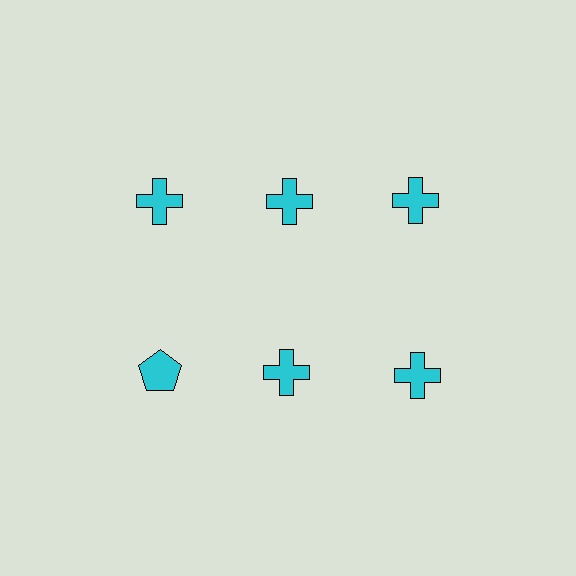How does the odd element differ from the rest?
It has a different shape: pentagon instead of cross.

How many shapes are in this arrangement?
There are 6 shapes arranged in a grid pattern.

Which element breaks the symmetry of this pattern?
The cyan pentagon in the second row, leftmost column breaks the symmetry. All other shapes are cyan crosses.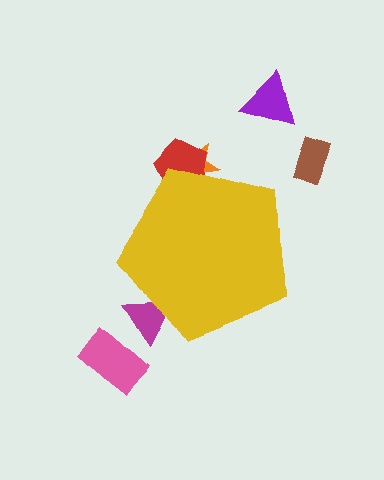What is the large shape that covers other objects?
A yellow pentagon.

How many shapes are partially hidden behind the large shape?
3 shapes are partially hidden.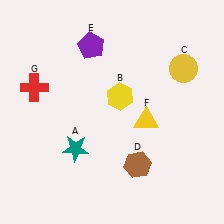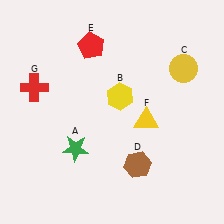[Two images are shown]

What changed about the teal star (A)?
In Image 1, A is teal. In Image 2, it changed to green.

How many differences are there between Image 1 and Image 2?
There are 2 differences between the two images.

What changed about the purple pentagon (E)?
In Image 1, E is purple. In Image 2, it changed to red.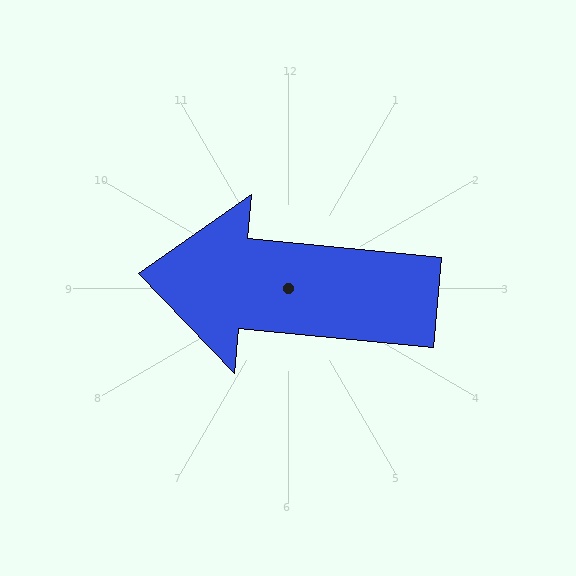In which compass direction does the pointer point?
West.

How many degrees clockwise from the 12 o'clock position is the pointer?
Approximately 275 degrees.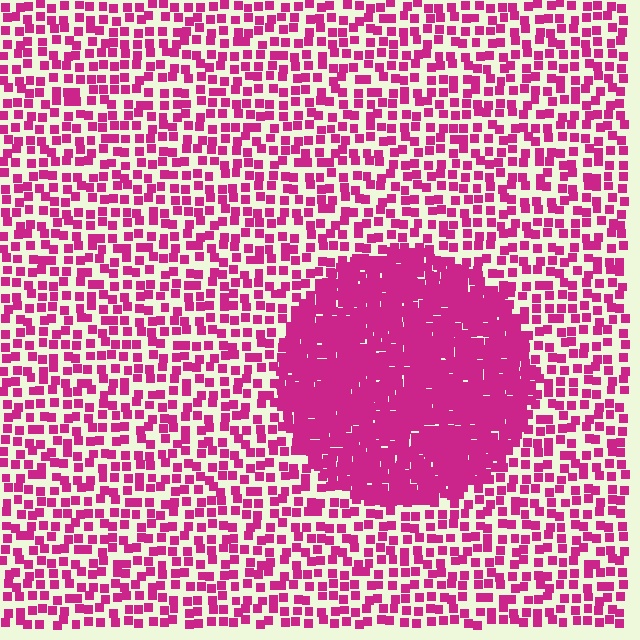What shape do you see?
I see a circle.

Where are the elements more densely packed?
The elements are more densely packed inside the circle boundary.